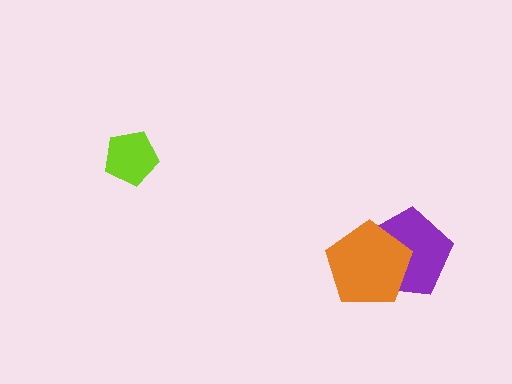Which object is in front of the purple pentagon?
The orange pentagon is in front of the purple pentagon.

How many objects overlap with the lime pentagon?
0 objects overlap with the lime pentagon.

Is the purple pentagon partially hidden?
Yes, it is partially covered by another shape.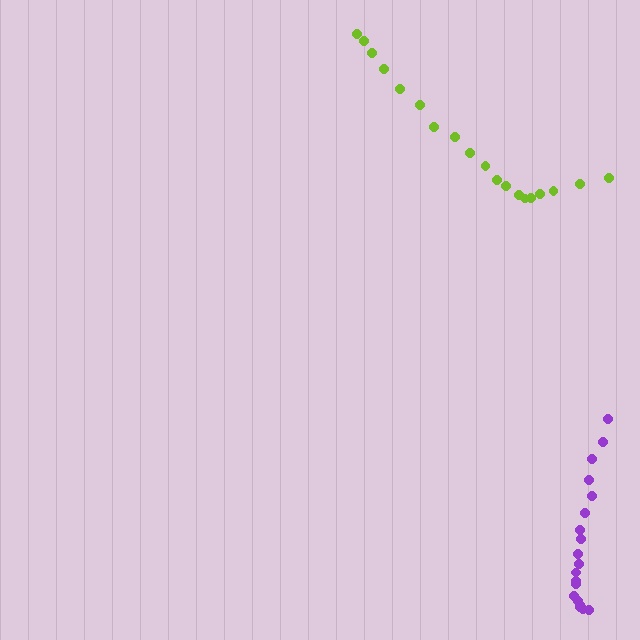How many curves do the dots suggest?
There are 2 distinct paths.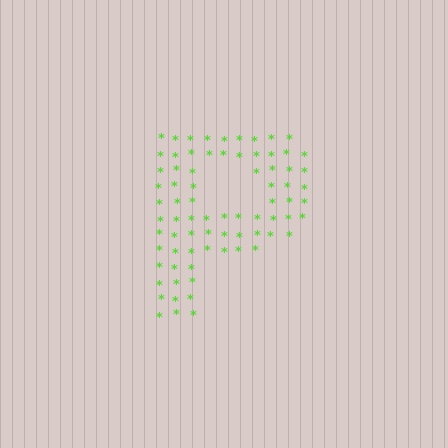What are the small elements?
The small elements are asterisks.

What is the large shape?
The large shape is the letter P.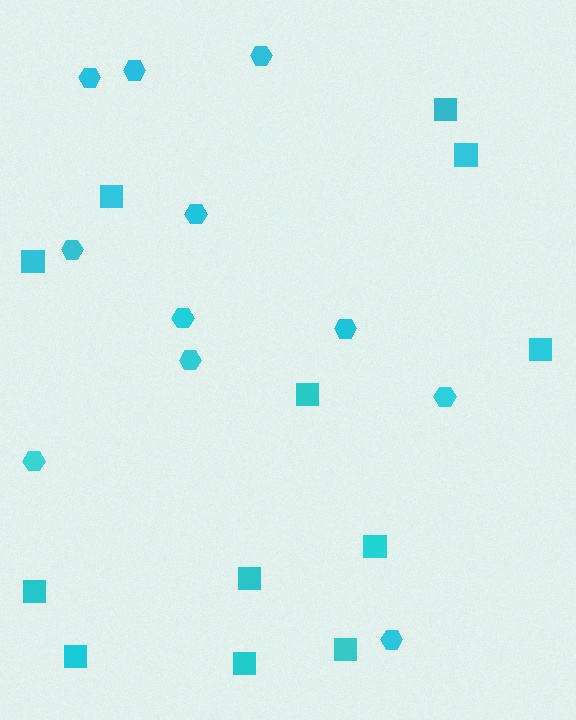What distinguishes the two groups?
There are 2 groups: one group of squares (12) and one group of hexagons (11).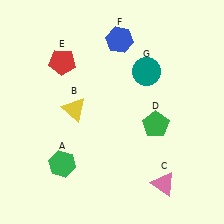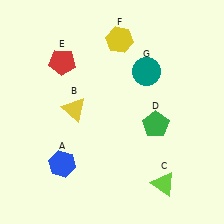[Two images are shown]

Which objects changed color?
A changed from green to blue. C changed from pink to lime. F changed from blue to yellow.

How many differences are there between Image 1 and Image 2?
There are 3 differences between the two images.